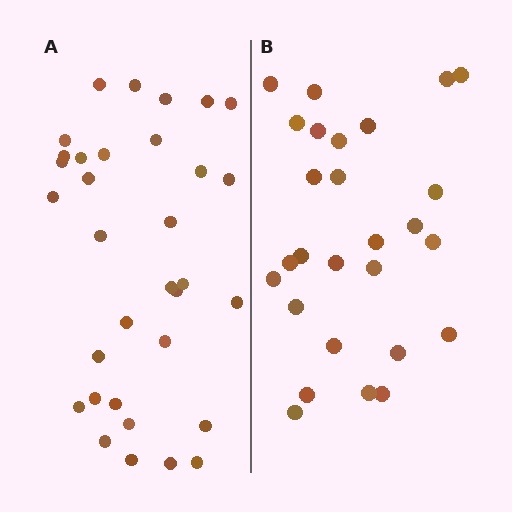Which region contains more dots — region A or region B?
Region A (the left region) has more dots.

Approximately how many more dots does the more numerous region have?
Region A has about 6 more dots than region B.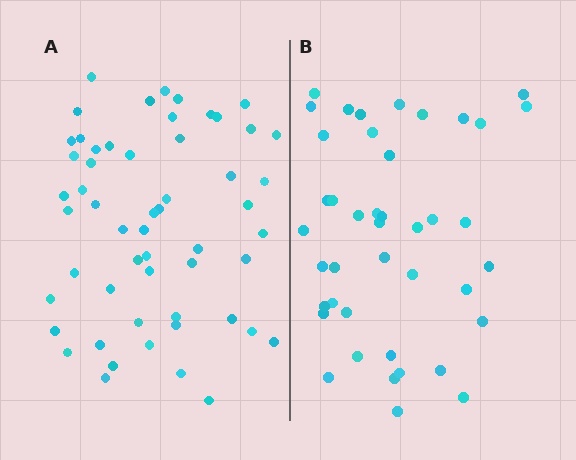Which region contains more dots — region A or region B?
Region A (the left region) has more dots.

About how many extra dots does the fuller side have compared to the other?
Region A has approximately 15 more dots than region B.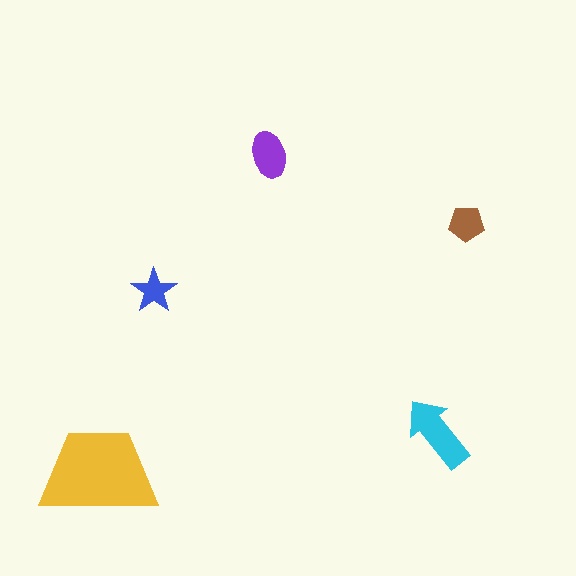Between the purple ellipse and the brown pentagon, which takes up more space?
The purple ellipse.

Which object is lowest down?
The yellow trapezoid is bottommost.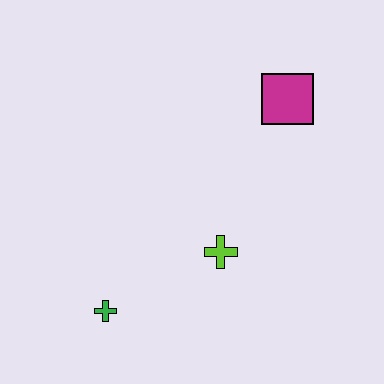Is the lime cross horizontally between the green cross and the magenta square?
Yes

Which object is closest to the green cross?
The lime cross is closest to the green cross.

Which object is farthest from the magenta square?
The green cross is farthest from the magenta square.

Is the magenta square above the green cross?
Yes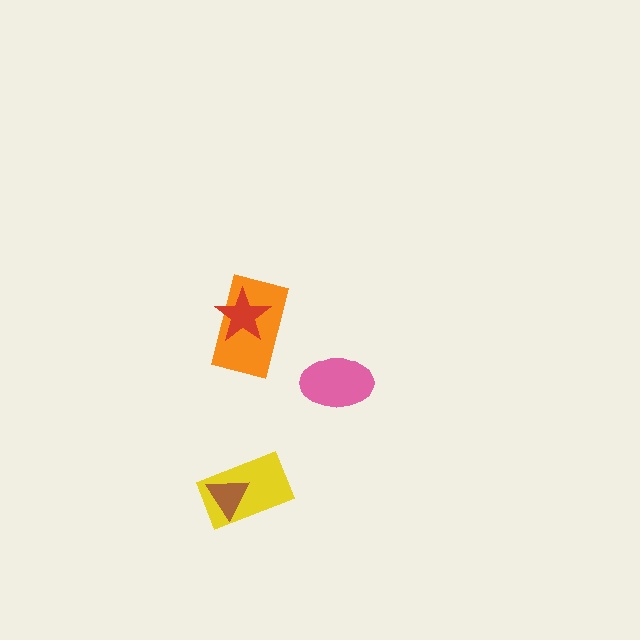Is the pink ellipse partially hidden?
No, no other shape covers it.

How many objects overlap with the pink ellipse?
0 objects overlap with the pink ellipse.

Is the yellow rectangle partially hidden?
Yes, it is partially covered by another shape.